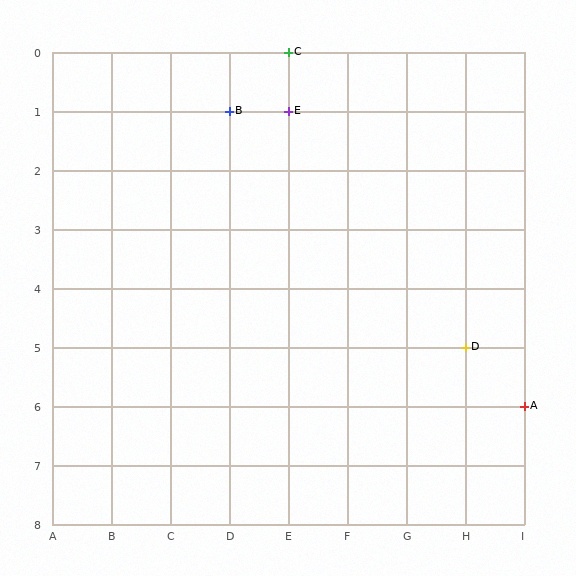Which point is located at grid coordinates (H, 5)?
Point D is at (H, 5).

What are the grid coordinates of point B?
Point B is at grid coordinates (D, 1).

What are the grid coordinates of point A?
Point A is at grid coordinates (I, 6).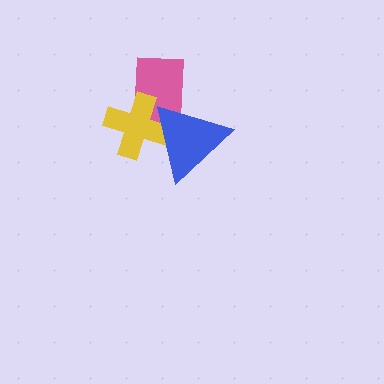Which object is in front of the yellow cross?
The blue triangle is in front of the yellow cross.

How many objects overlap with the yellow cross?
2 objects overlap with the yellow cross.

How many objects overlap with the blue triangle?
2 objects overlap with the blue triangle.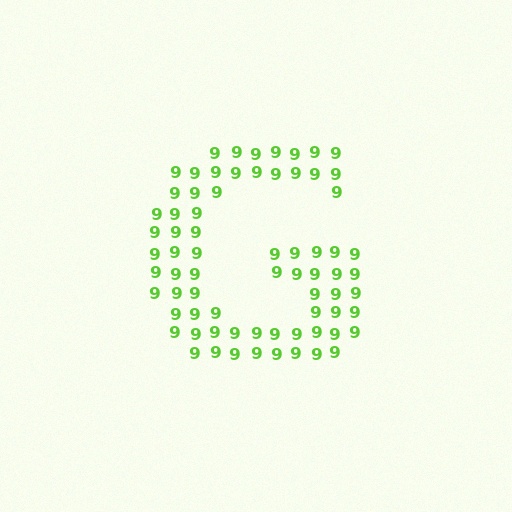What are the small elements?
The small elements are digit 9's.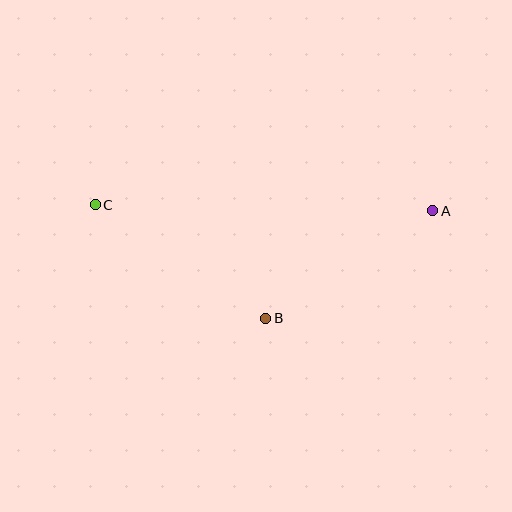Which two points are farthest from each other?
Points A and C are farthest from each other.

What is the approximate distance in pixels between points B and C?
The distance between B and C is approximately 205 pixels.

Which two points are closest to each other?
Points A and B are closest to each other.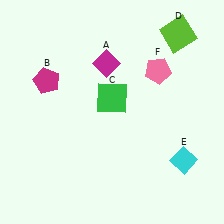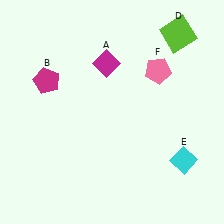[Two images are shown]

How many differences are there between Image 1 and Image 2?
There is 1 difference between the two images.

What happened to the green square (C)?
The green square (C) was removed in Image 2. It was in the top-left area of Image 1.